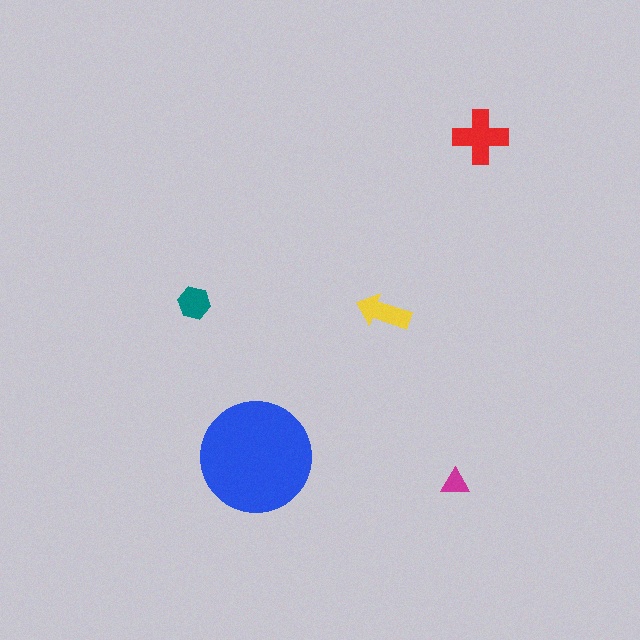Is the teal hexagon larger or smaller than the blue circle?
Smaller.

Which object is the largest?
The blue circle.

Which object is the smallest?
The magenta triangle.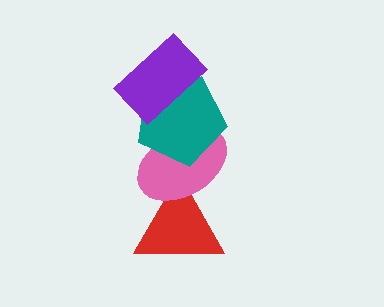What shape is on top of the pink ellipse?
The teal pentagon is on top of the pink ellipse.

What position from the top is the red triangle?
The red triangle is 4th from the top.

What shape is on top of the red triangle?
The pink ellipse is on top of the red triangle.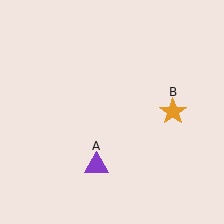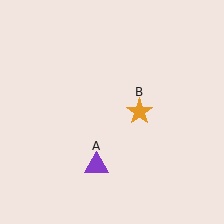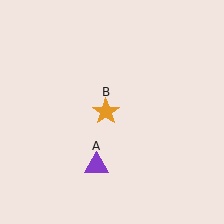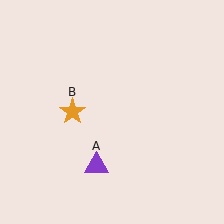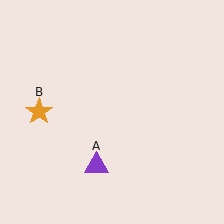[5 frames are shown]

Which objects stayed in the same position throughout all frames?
Purple triangle (object A) remained stationary.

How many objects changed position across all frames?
1 object changed position: orange star (object B).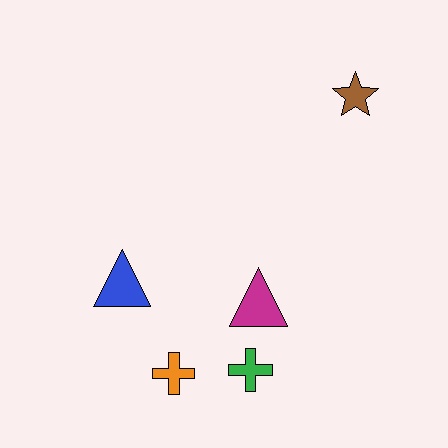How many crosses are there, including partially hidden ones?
There are 2 crosses.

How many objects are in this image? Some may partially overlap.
There are 5 objects.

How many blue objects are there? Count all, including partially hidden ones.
There is 1 blue object.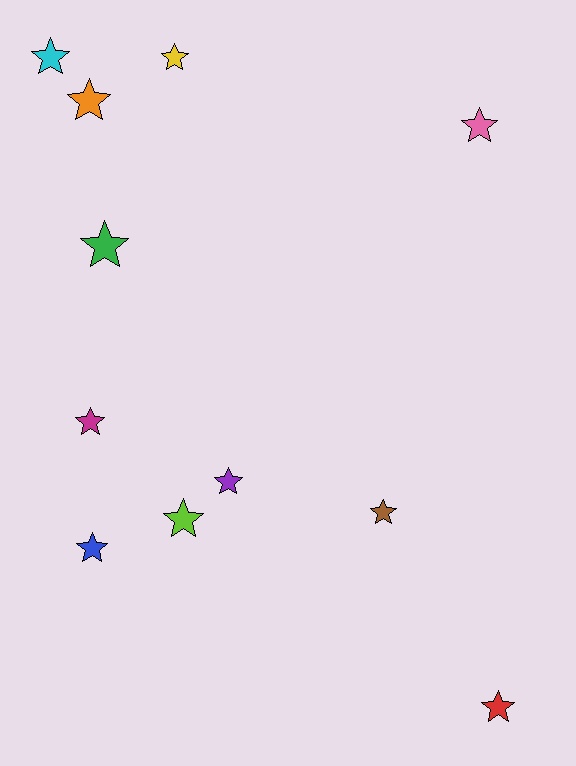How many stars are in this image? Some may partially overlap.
There are 11 stars.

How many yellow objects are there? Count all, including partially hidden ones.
There is 1 yellow object.